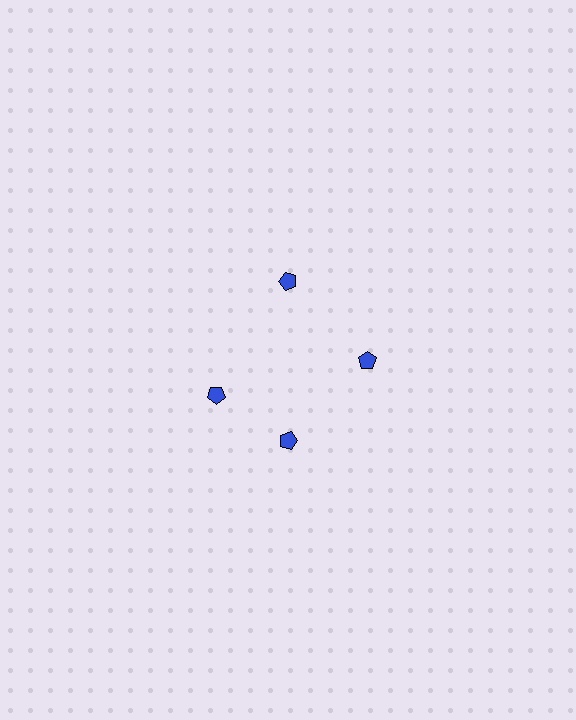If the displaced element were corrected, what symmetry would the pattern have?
It would have 4-fold rotational symmetry — the pattern would map onto itself every 90 degrees.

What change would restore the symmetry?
The symmetry would be restored by rotating it back into even spacing with its neighbors so that all 4 pentagons sit at equal angles and equal distance from the center.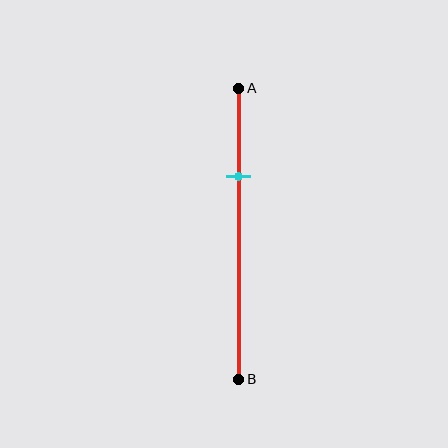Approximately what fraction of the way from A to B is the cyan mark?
The cyan mark is approximately 30% of the way from A to B.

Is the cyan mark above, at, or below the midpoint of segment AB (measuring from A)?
The cyan mark is above the midpoint of segment AB.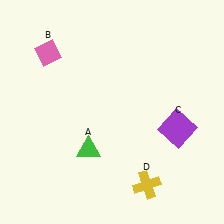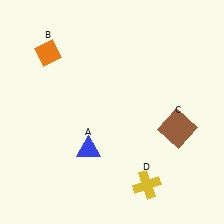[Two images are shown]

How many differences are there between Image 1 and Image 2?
There are 3 differences between the two images.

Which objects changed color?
A changed from green to blue. B changed from pink to orange. C changed from purple to brown.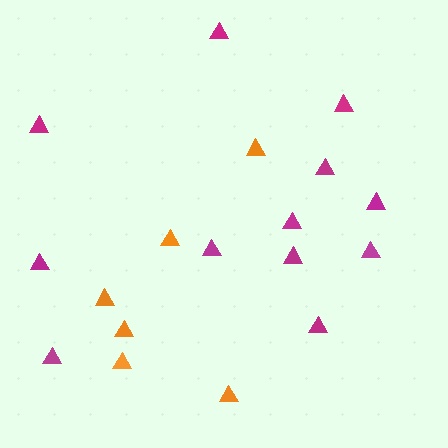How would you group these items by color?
There are 2 groups: one group of magenta triangles (12) and one group of orange triangles (6).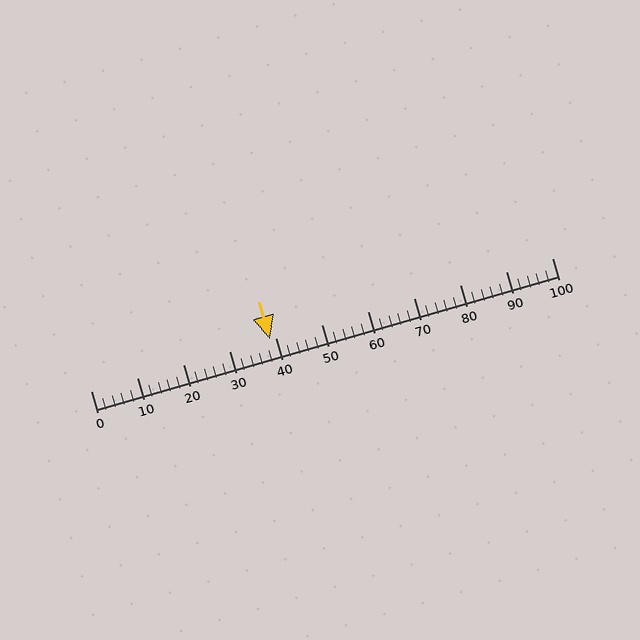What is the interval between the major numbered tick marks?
The major tick marks are spaced 10 units apart.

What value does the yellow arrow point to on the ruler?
The yellow arrow points to approximately 39.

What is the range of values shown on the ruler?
The ruler shows values from 0 to 100.